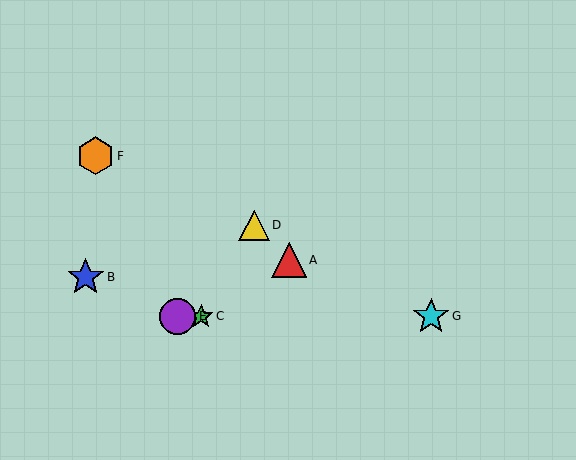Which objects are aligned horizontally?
Objects C, E, G are aligned horizontally.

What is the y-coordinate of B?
Object B is at y≈277.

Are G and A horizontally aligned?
No, G is at y≈316 and A is at y≈260.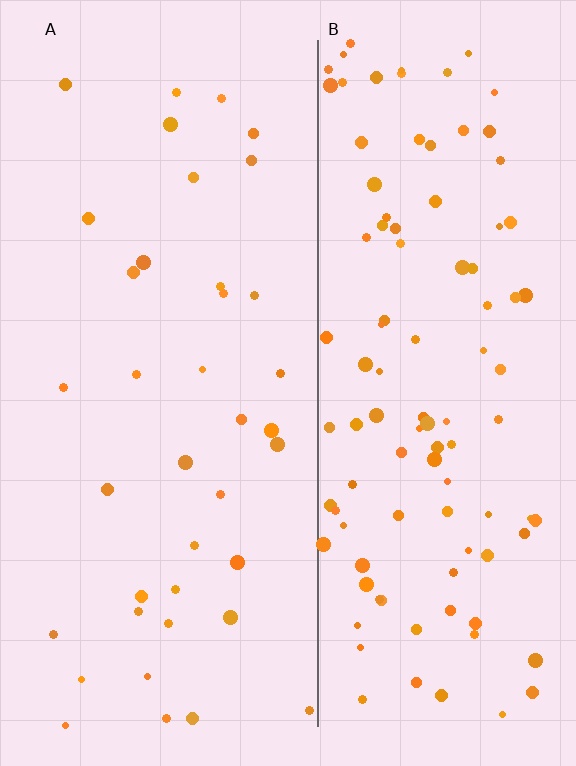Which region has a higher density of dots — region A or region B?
B (the right).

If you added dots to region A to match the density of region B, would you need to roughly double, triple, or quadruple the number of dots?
Approximately triple.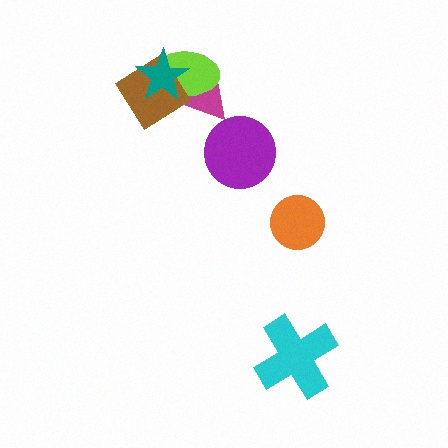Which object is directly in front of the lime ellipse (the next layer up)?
The brown diamond is directly in front of the lime ellipse.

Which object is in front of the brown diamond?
The teal star is in front of the brown diamond.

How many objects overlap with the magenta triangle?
3 objects overlap with the magenta triangle.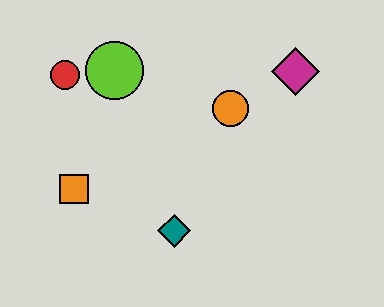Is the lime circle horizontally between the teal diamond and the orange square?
Yes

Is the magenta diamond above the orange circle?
Yes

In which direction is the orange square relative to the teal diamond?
The orange square is to the left of the teal diamond.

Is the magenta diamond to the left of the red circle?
No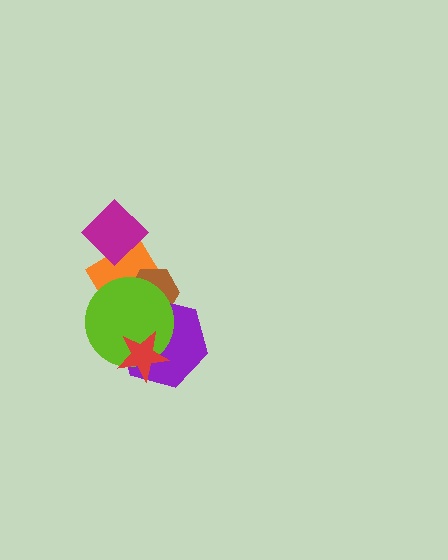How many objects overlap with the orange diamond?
3 objects overlap with the orange diamond.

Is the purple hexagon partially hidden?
Yes, it is partially covered by another shape.